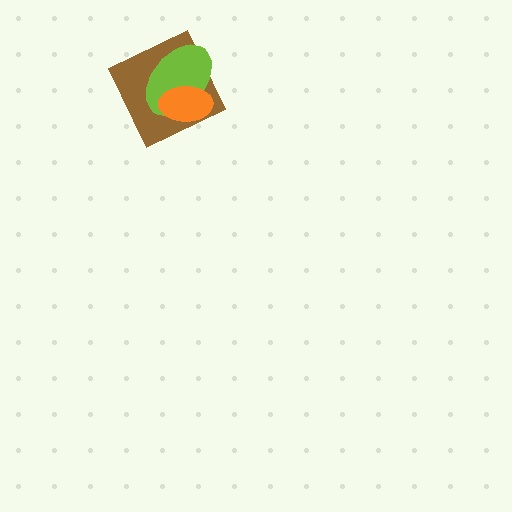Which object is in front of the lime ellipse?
The orange ellipse is in front of the lime ellipse.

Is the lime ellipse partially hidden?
Yes, it is partially covered by another shape.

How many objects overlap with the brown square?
2 objects overlap with the brown square.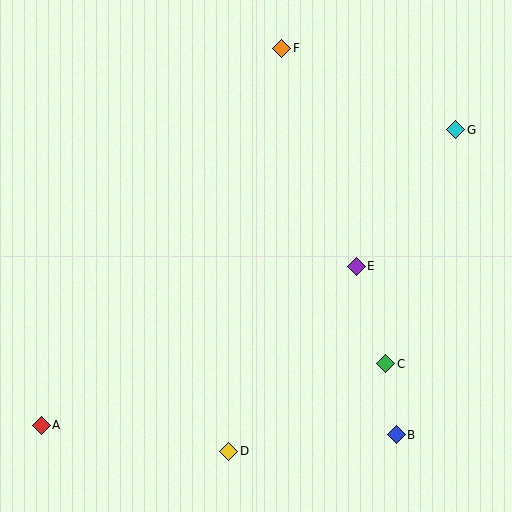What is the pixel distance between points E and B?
The distance between E and B is 173 pixels.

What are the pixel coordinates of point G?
Point G is at (456, 130).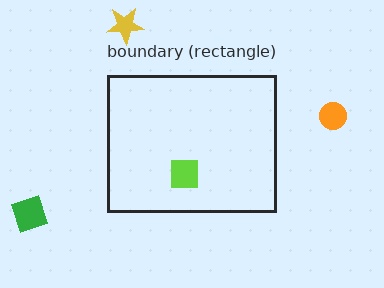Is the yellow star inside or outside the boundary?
Outside.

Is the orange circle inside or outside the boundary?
Outside.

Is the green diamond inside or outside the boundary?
Outside.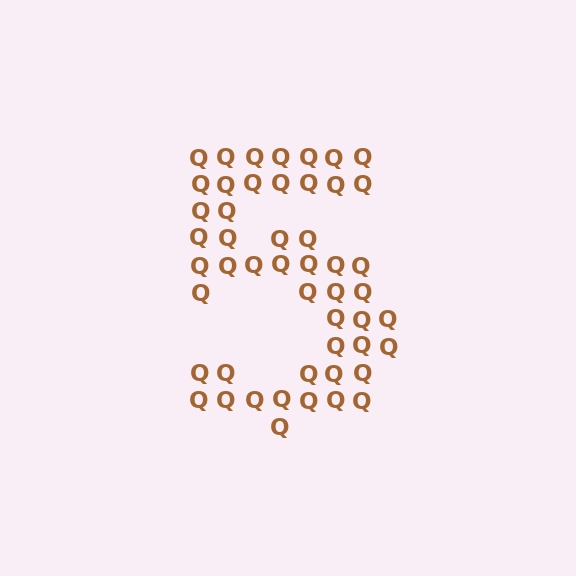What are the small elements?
The small elements are letter Q's.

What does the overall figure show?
The overall figure shows the digit 5.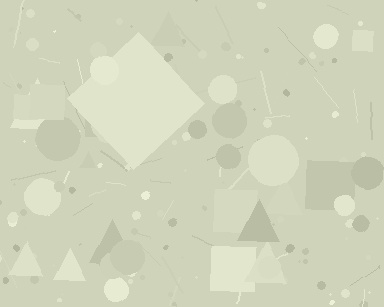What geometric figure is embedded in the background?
A diamond is embedded in the background.